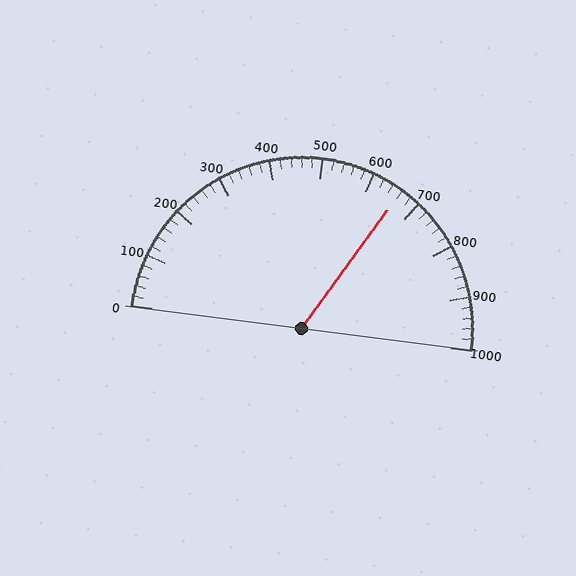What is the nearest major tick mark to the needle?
The nearest major tick mark is 700.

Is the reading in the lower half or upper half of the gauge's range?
The reading is in the upper half of the range (0 to 1000).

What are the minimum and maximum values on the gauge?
The gauge ranges from 0 to 1000.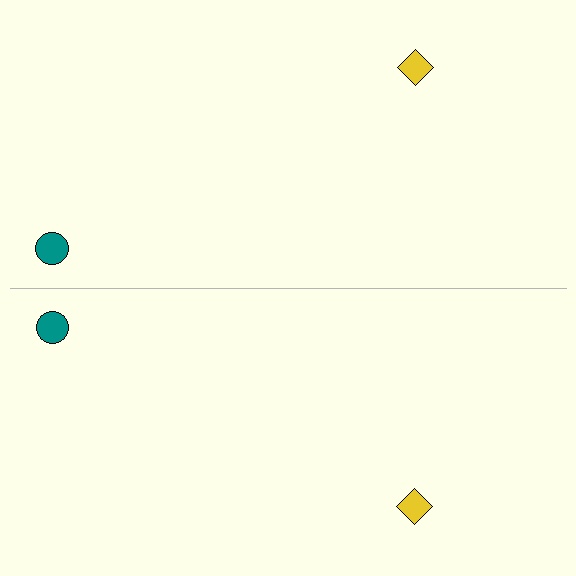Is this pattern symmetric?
Yes, this pattern has bilateral (reflection) symmetry.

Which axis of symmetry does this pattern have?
The pattern has a horizontal axis of symmetry running through the center of the image.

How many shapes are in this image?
There are 4 shapes in this image.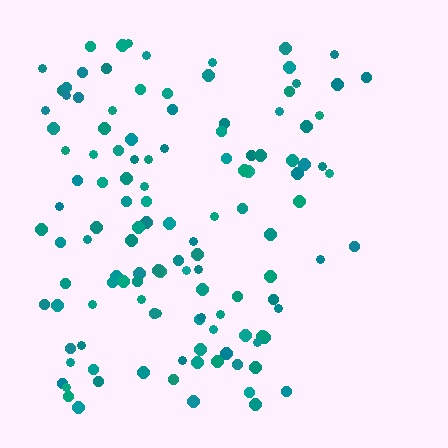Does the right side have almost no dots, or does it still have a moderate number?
Still a moderate number, just noticeably fewer than the left.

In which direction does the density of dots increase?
From right to left, with the left side densest.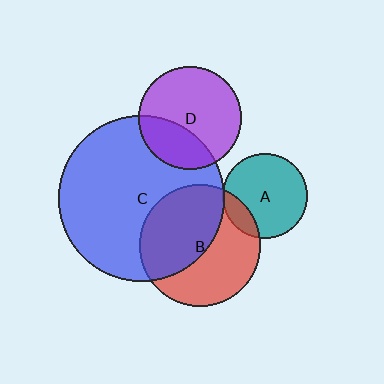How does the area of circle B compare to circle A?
Approximately 2.1 times.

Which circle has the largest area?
Circle C (blue).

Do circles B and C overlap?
Yes.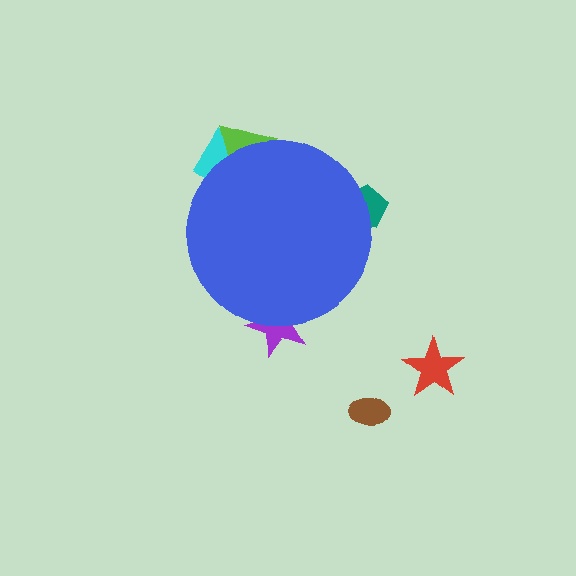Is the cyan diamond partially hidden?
Yes, the cyan diamond is partially hidden behind the blue circle.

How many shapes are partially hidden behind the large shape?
4 shapes are partially hidden.